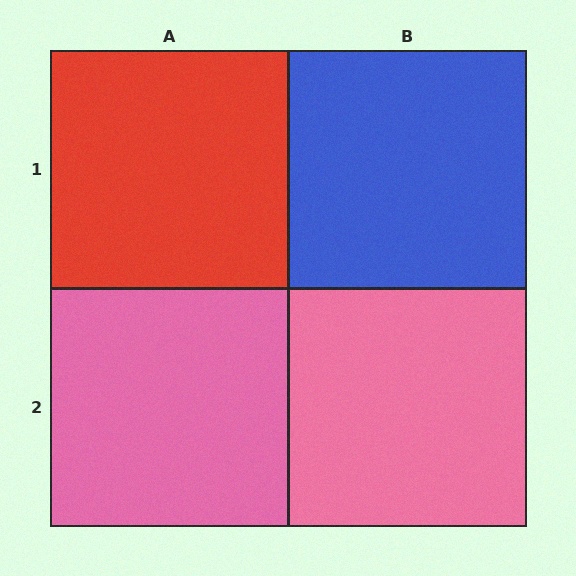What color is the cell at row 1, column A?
Red.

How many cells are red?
1 cell is red.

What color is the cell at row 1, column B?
Blue.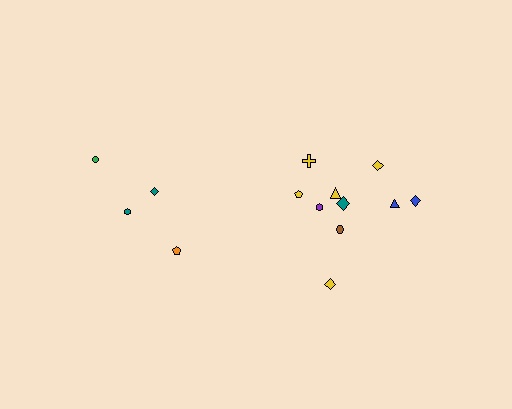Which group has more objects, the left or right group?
The right group.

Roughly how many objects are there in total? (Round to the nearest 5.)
Roughly 15 objects in total.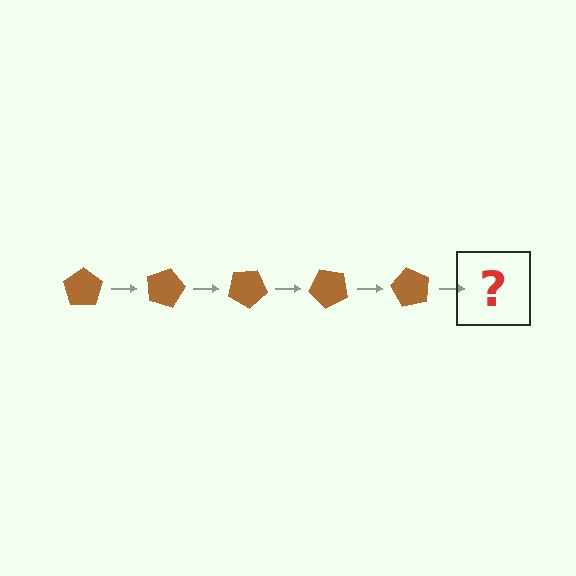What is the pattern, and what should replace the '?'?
The pattern is that the pentagon rotates 15 degrees each step. The '?' should be a brown pentagon rotated 75 degrees.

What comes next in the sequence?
The next element should be a brown pentagon rotated 75 degrees.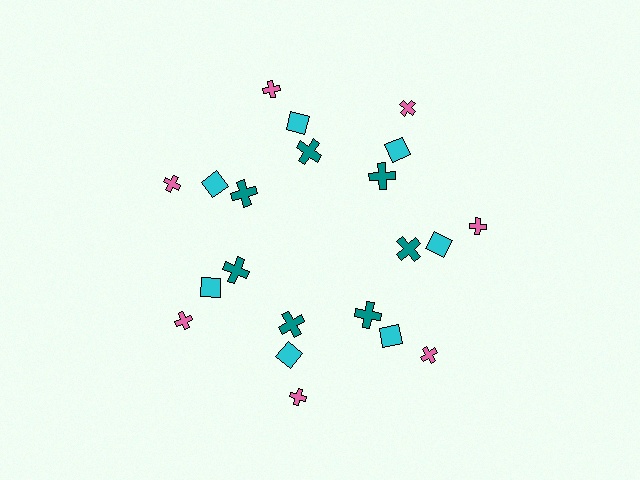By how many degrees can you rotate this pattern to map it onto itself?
The pattern maps onto itself every 51 degrees of rotation.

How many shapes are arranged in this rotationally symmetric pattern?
There are 21 shapes, arranged in 7 groups of 3.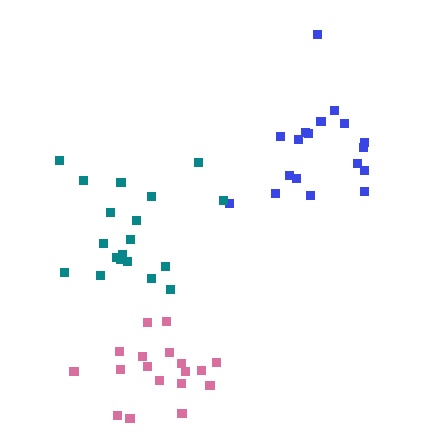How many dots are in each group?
Group 1: 18 dots, Group 2: 19 dots, Group 3: 18 dots (55 total).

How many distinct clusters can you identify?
There are 3 distinct clusters.